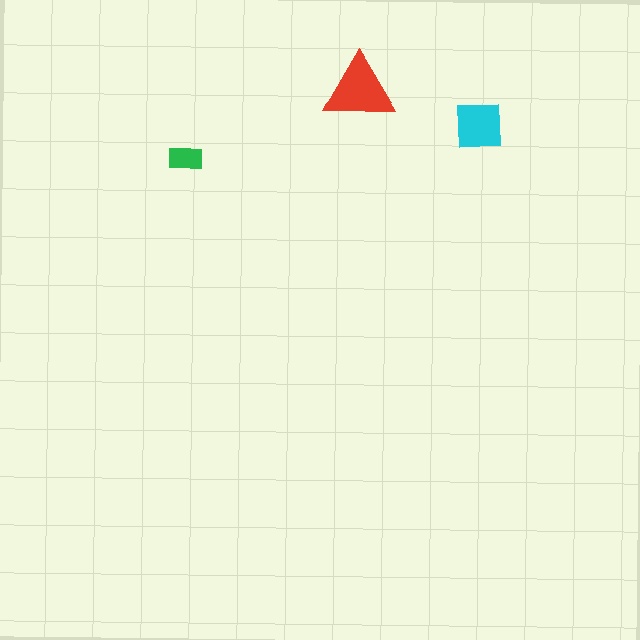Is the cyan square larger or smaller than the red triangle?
Smaller.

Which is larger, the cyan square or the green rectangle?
The cyan square.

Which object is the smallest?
The green rectangle.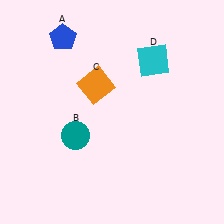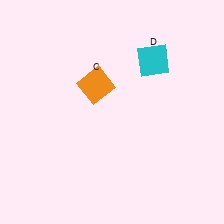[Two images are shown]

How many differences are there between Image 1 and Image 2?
There are 2 differences between the two images.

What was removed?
The blue pentagon (A), the teal circle (B) were removed in Image 2.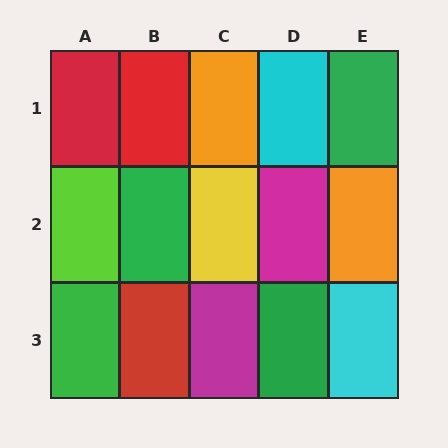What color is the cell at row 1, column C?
Orange.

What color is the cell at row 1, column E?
Green.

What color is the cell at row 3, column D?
Green.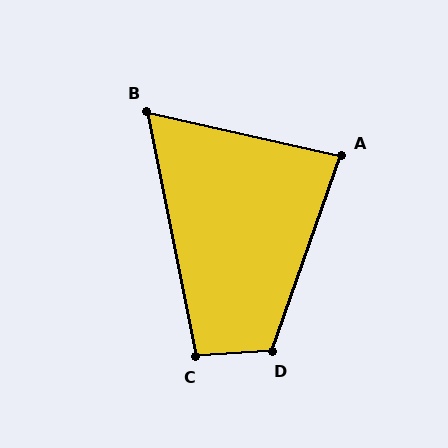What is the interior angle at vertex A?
Approximately 83 degrees (acute).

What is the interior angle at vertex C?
Approximately 97 degrees (obtuse).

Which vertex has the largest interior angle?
D, at approximately 114 degrees.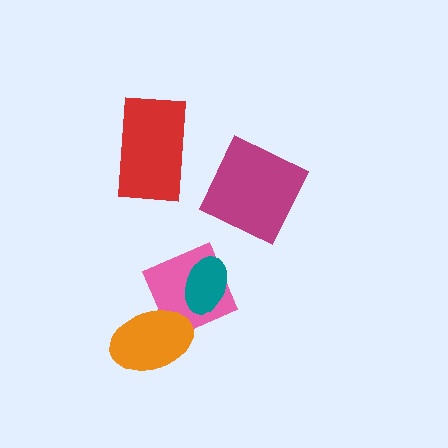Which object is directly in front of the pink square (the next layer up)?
The teal ellipse is directly in front of the pink square.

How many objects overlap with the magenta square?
0 objects overlap with the magenta square.